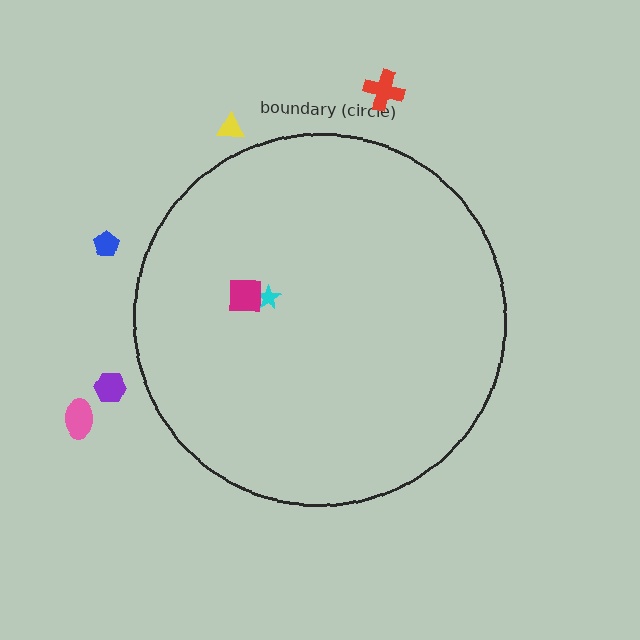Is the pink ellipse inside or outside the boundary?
Outside.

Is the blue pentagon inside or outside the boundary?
Outside.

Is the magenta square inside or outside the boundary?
Inside.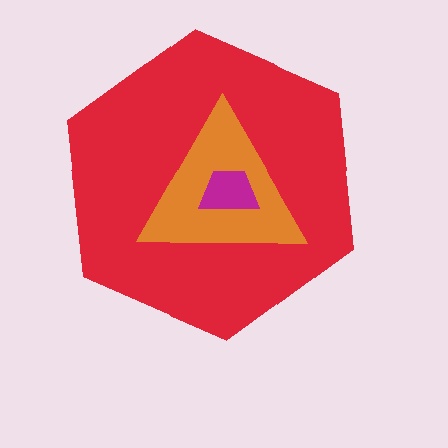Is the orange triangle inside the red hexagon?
Yes.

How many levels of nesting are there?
3.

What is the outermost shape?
The red hexagon.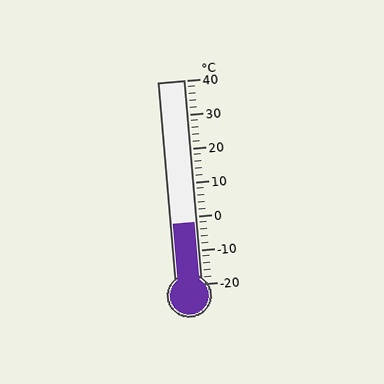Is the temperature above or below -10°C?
The temperature is above -10°C.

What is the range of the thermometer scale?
The thermometer scale ranges from -20°C to 40°C.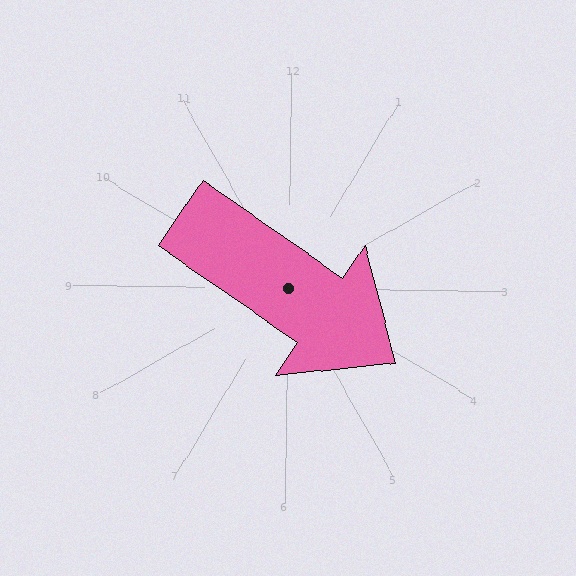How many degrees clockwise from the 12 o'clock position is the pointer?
Approximately 124 degrees.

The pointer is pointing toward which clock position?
Roughly 4 o'clock.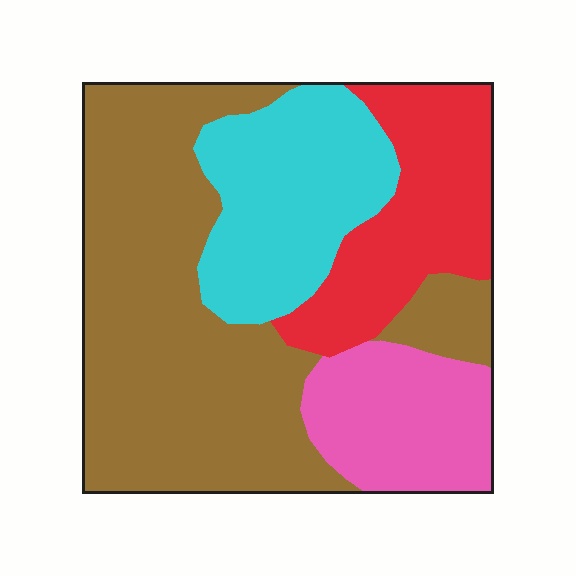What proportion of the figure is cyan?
Cyan covers 20% of the figure.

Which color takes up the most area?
Brown, at roughly 45%.